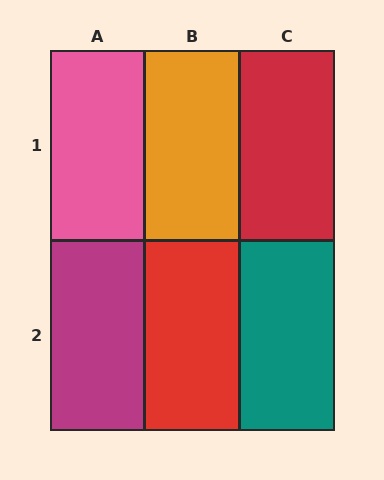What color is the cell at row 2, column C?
Teal.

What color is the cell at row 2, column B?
Red.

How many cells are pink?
1 cell is pink.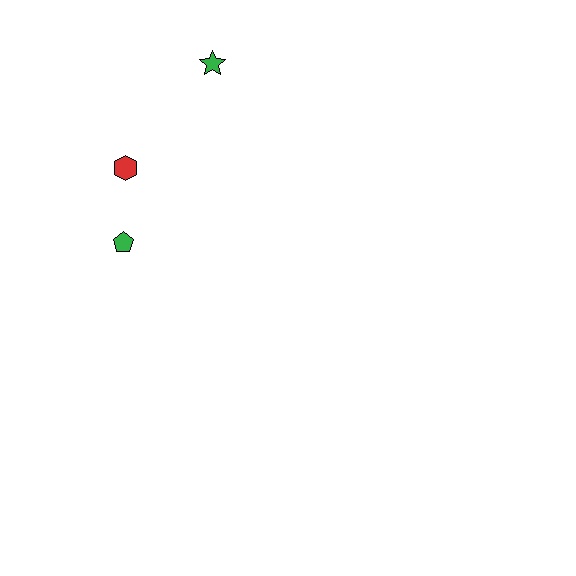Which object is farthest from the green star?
The green pentagon is farthest from the green star.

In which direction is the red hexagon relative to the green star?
The red hexagon is below the green star.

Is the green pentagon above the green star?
No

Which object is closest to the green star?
The red hexagon is closest to the green star.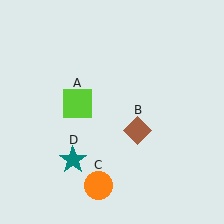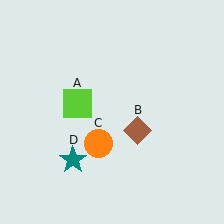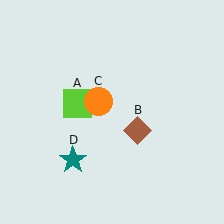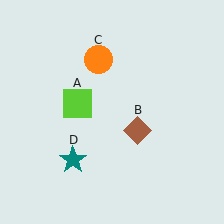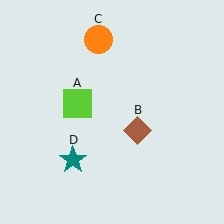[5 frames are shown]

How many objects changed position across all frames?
1 object changed position: orange circle (object C).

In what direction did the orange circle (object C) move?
The orange circle (object C) moved up.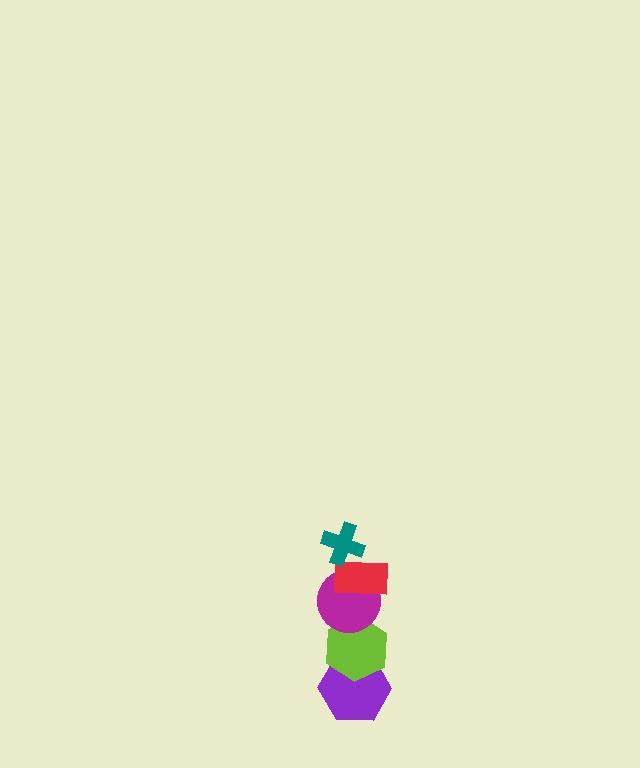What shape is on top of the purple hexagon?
The lime hexagon is on top of the purple hexagon.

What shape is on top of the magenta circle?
The red rectangle is on top of the magenta circle.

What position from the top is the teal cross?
The teal cross is 1st from the top.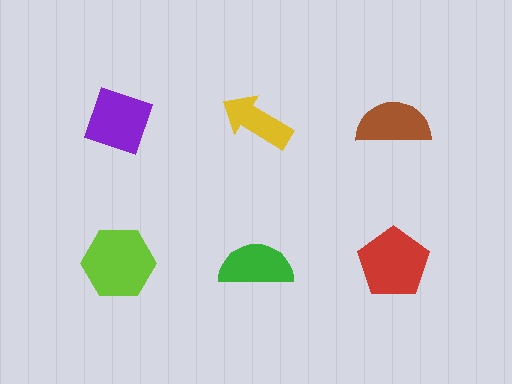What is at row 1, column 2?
A yellow arrow.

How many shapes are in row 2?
3 shapes.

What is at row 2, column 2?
A green semicircle.